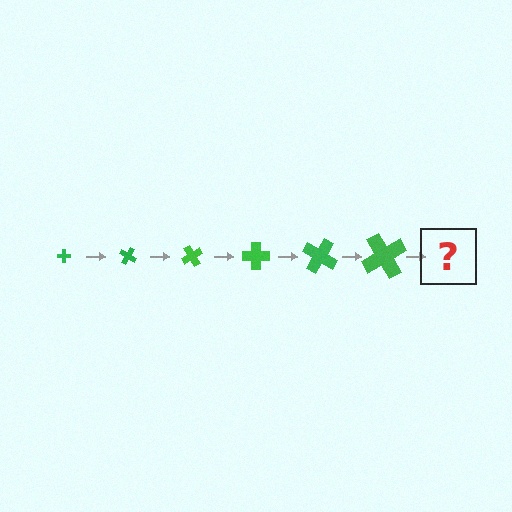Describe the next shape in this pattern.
It should be a cross, larger than the previous one and rotated 180 degrees from the start.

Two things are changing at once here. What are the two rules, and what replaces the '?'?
The two rules are that the cross grows larger each step and it rotates 30 degrees each step. The '?' should be a cross, larger than the previous one and rotated 180 degrees from the start.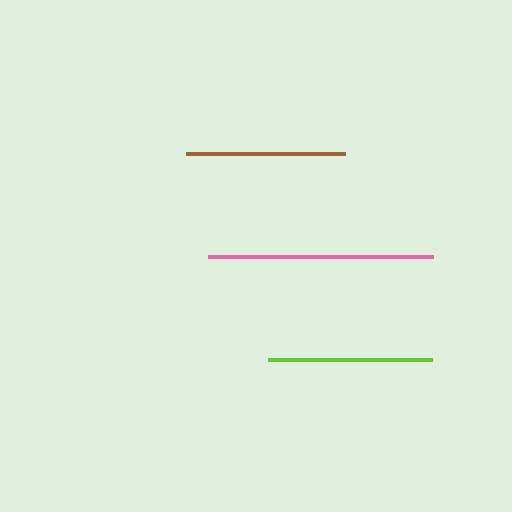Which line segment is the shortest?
The brown line is the shortest at approximately 159 pixels.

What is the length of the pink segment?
The pink segment is approximately 225 pixels long.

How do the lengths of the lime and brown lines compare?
The lime and brown lines are approximately the same length.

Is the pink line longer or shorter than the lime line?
The pink line is longer than the lime line.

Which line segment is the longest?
The pink line is the longest at approximately 225 pixels.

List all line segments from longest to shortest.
From longest to shortest: pink, lime, brown.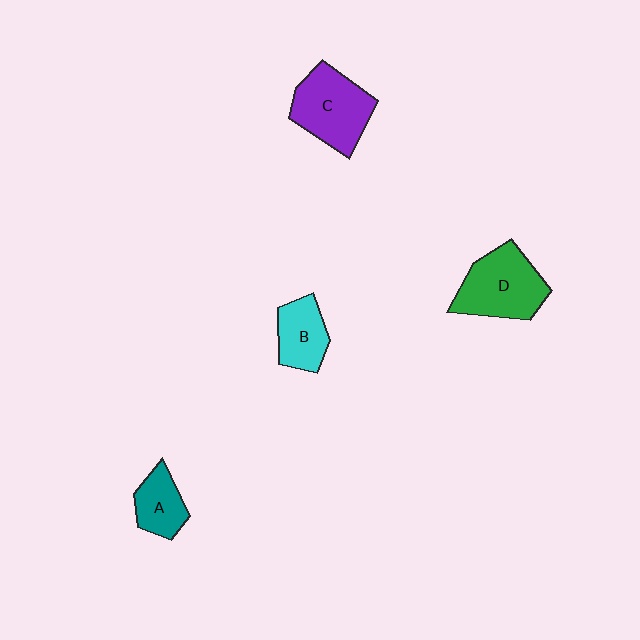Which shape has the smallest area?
Shape A (teal).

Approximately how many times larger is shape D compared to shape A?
Approximately 1.8 times.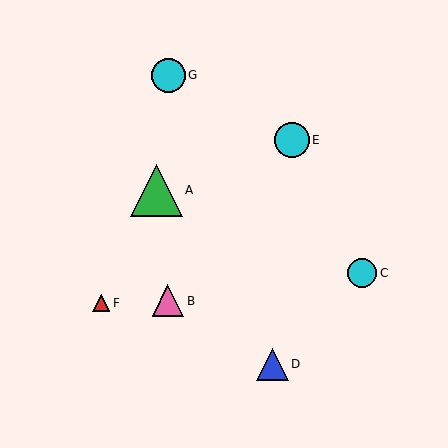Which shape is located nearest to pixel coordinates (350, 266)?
The cyan circle (labeled C) at (362, 273) is nearest to that location.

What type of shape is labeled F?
Shape F is a red triangle.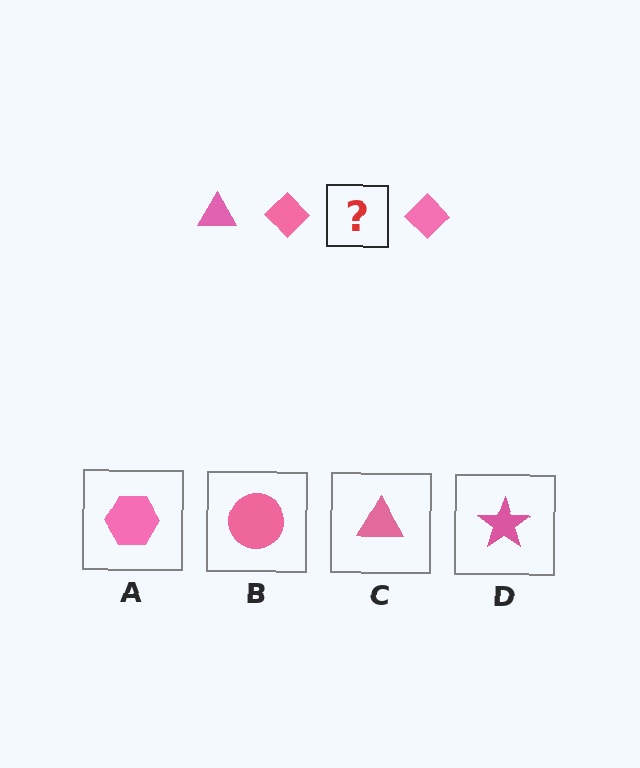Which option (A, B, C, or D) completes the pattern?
C.